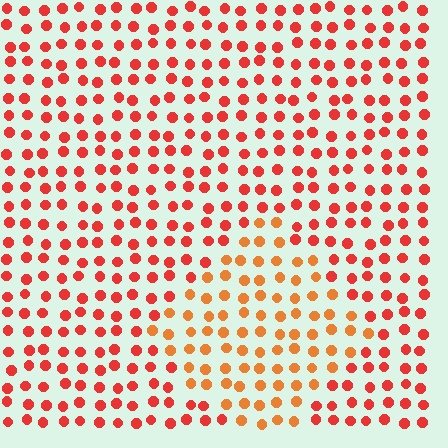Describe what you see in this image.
The image is filled with small red elements in a uniform arrangement. A diamond-shaped region is visible where the elements are tinted to a slightly different hue, forming a subtle color boundary.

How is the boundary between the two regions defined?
The boundary is defined purely by a slight shift in hue (about 26 degrees). Spacing, size, and orientation are identical on both sides.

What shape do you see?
I see a diamond.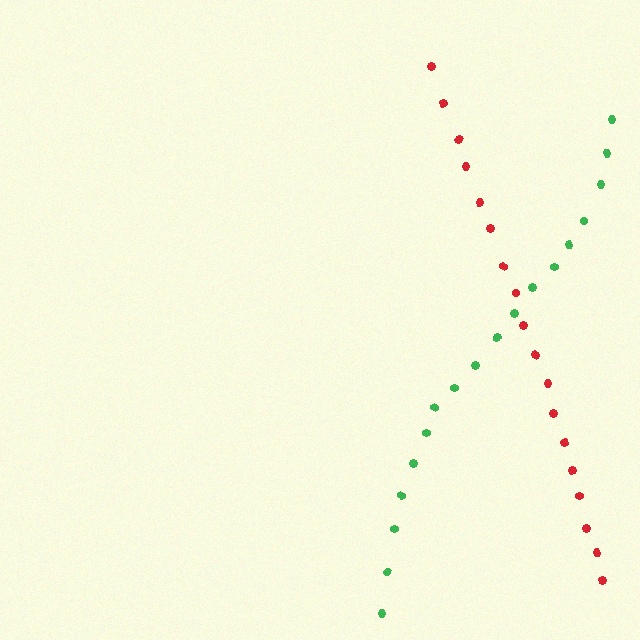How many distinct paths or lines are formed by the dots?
There are 2 distinct paths.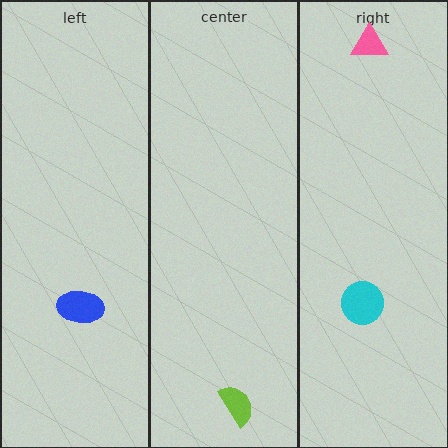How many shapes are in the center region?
1.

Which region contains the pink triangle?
The right region.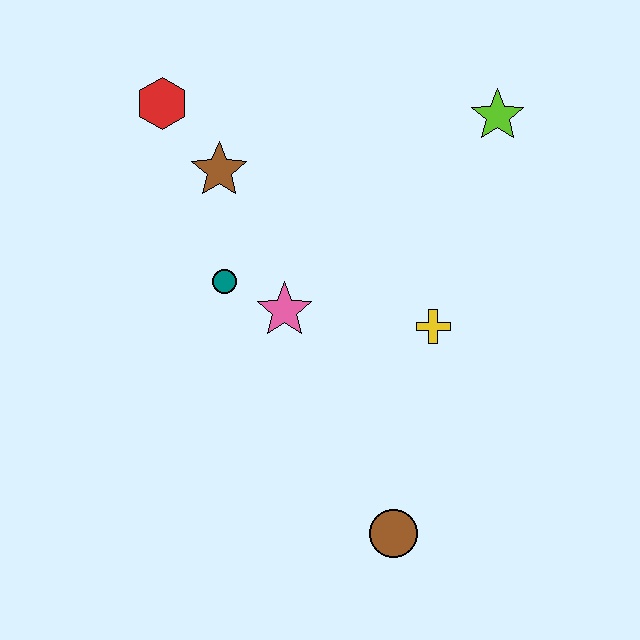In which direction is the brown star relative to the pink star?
The brown star is above the pink star.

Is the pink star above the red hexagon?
No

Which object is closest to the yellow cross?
The pink star is closest to the yellow cross.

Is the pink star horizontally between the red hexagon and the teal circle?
No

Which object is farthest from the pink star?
The lime star is farthest from the pink star.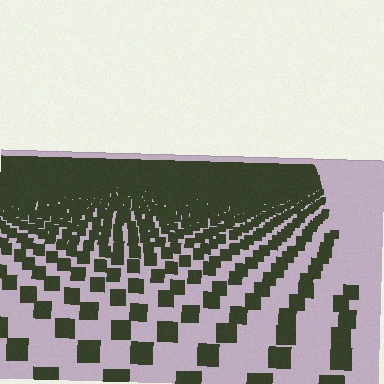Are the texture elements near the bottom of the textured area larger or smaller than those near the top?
Larger. Near the bottom, elements are closer to the viewer and appear at a bigger on-screen size.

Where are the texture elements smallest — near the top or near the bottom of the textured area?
Near the top.